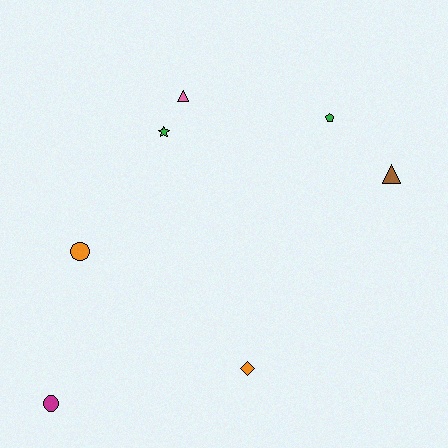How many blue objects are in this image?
There are no blue objects.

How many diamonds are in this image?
There is 1 diamond.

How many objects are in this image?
There are 7 objects.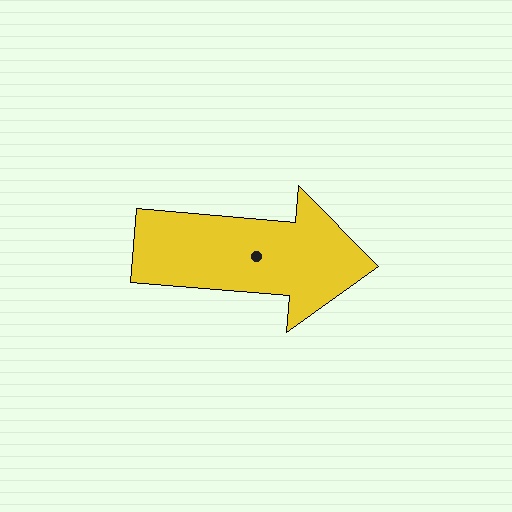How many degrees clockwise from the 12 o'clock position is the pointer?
Approximately 95 degrees.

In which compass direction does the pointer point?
East.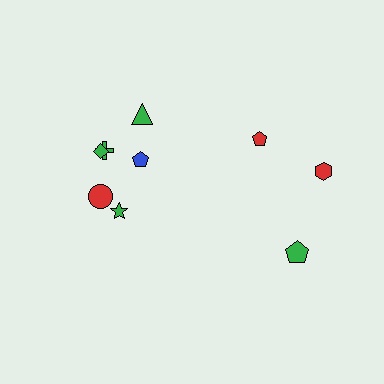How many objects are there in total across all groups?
There are 9 objects.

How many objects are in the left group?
There are 6 objects.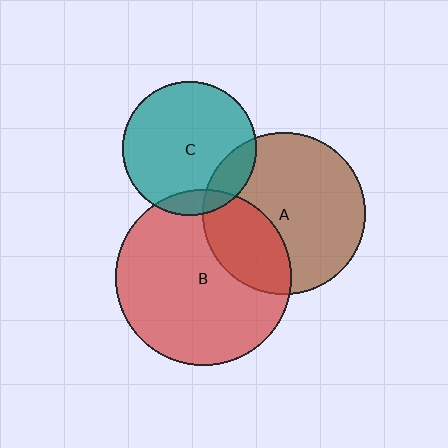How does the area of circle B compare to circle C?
Approximately 1.7 times.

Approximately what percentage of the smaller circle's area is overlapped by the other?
Approximately 30%.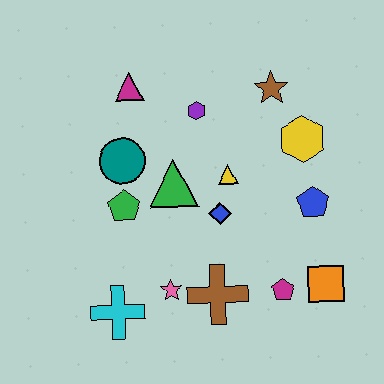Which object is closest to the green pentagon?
The teal circle is closest to the green pentagon.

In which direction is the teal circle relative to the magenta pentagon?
The teal circle is to the left of the magenta pentagon.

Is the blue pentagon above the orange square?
Yes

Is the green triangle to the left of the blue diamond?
Yes